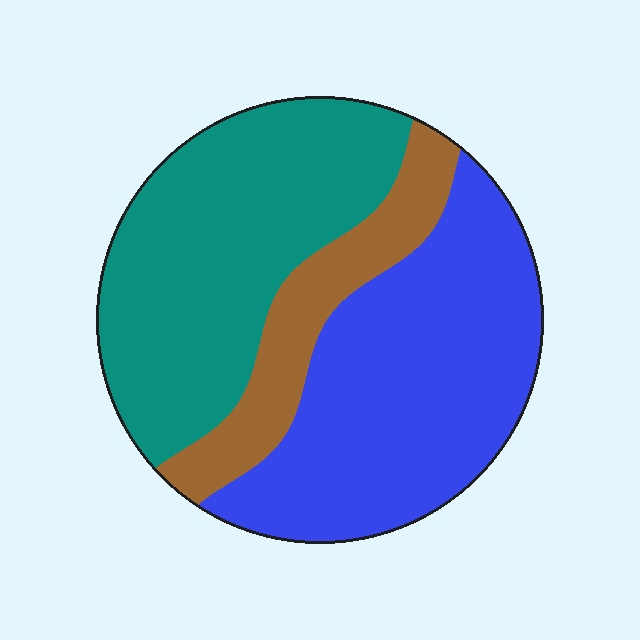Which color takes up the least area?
Brown, at roughly 15%.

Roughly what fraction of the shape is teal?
Teal covers around 40% of the shape.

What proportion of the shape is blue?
Blue covers about 45% of the shape.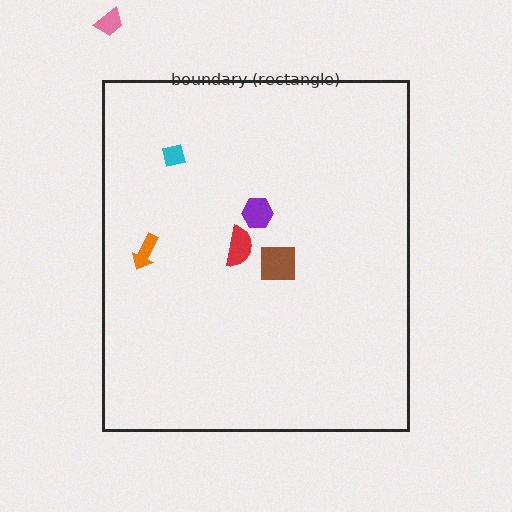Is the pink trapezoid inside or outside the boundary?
Outside.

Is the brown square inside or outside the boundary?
Inside.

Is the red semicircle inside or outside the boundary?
Inside.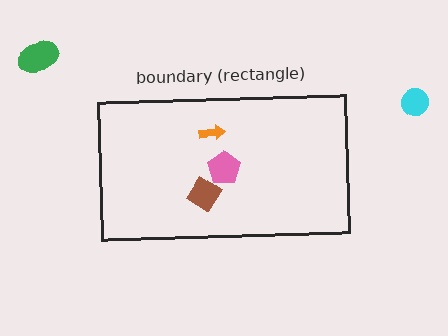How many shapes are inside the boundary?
3 inside, 2 outside.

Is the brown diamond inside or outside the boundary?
Inside.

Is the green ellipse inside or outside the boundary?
Outside.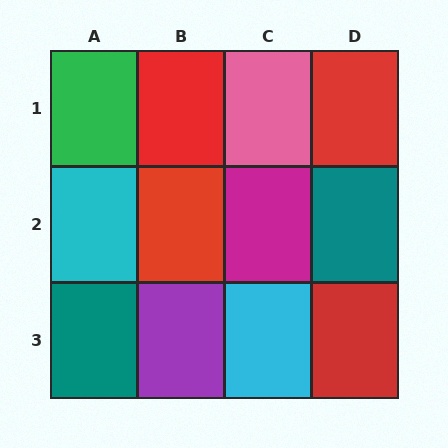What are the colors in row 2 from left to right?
Cyan, red, magenta, teal.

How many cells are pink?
1 cell is pink.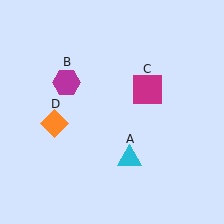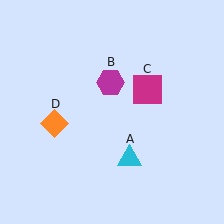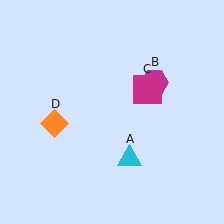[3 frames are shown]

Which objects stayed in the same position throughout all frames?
Cyan triangle (object A) and magenta square (object C) and orange diamond (object D) remained stationary.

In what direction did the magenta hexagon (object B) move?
The magenta hexagon (object B) moved right.